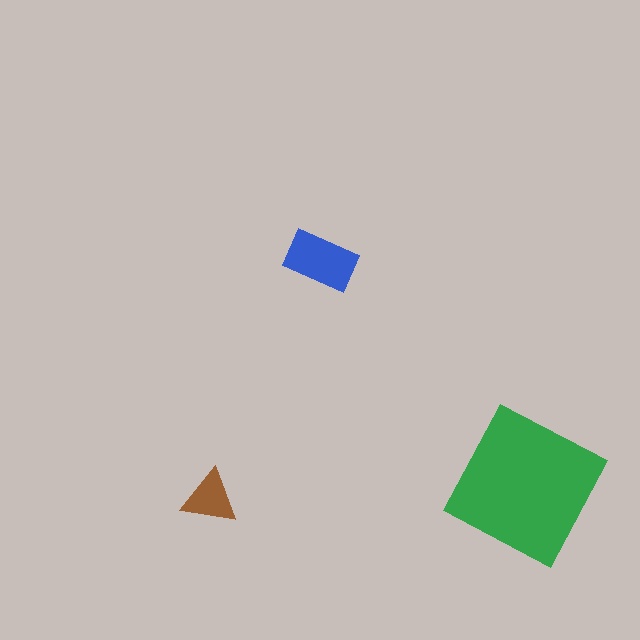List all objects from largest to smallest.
The green square, the blue rectangle, the brown triangle.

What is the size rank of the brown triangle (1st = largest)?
3rd.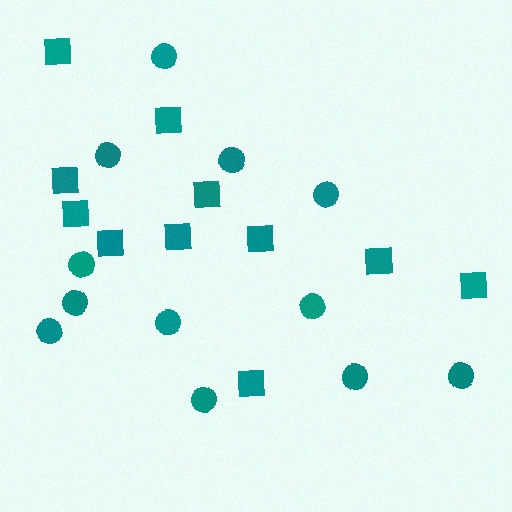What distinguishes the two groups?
There are 2 groups: one group of circles (12) and one group of squares (11).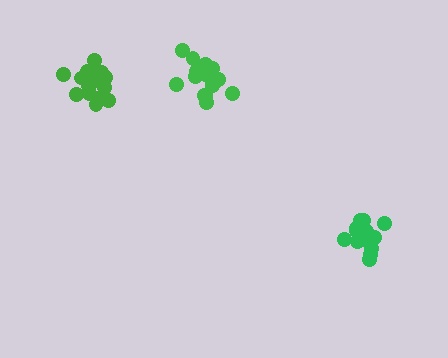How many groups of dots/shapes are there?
There are 3 groups.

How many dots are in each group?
Group 1: 19 dots, Group 2: 16 dots, Group 3: 15 dots (50 total).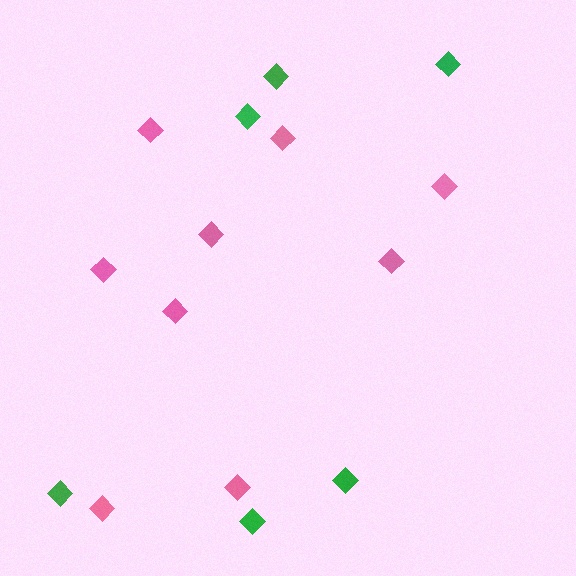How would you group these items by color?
There are 2 groups: one group of green diamonds (6) and one group of pink diamonds (9).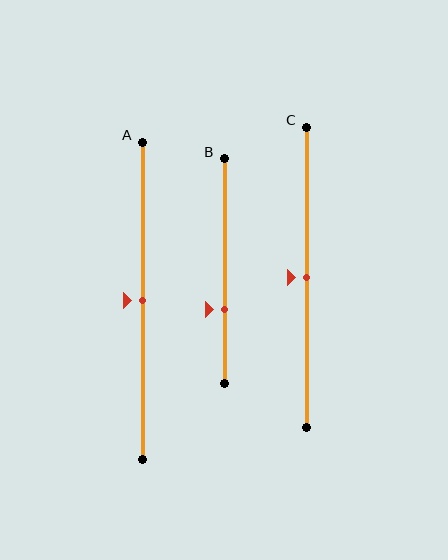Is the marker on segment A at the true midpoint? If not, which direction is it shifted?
Yes, the marker on segment A is at the true midpoint.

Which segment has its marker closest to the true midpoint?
Segment A has its marker closest to the true midpoint.